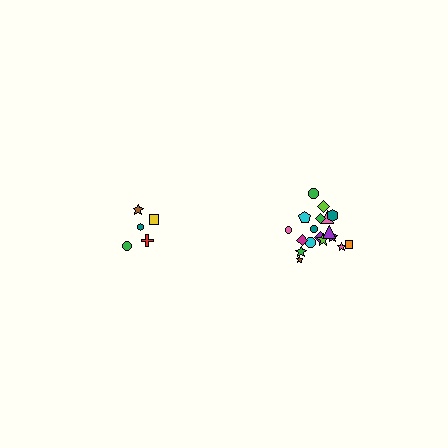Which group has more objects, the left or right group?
The right group.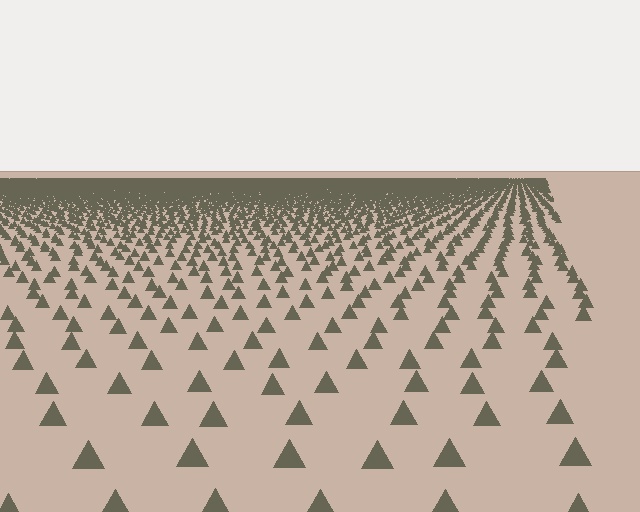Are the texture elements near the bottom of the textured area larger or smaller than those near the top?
Larger. Near the bottom, elements are closer to the viewer and appear at a bigger on-screen size.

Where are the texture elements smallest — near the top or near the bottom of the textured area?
Near the top.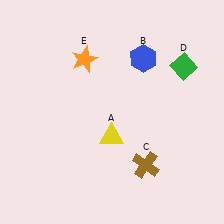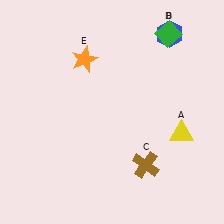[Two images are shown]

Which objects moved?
The objects that moved are: the yellow triangle (A), the blue hexagon (B), the green diamond (D).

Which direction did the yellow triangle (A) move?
The yellow triangle (A) moved right.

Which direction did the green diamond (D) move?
The green diamond (D) moved up.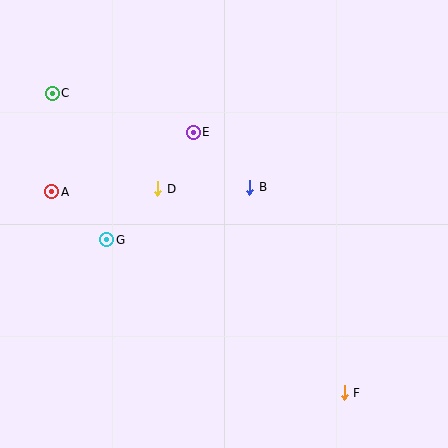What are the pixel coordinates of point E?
Point E is at (193, 132).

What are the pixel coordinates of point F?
Point F is at (344, 393).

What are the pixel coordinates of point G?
Point G is at (107, 240).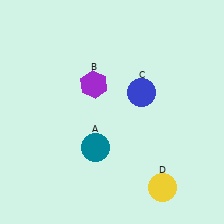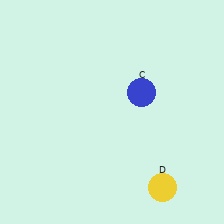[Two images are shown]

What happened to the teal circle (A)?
The teal circle (A) was removed in Image 2. It was in the bottom-left area of Image 1.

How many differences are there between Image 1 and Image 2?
There are 2 differences between the two images.